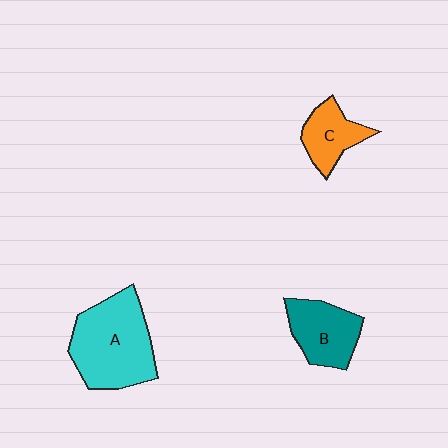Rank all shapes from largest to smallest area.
From largest to smallest: A (cyan), B (teal), C (orange).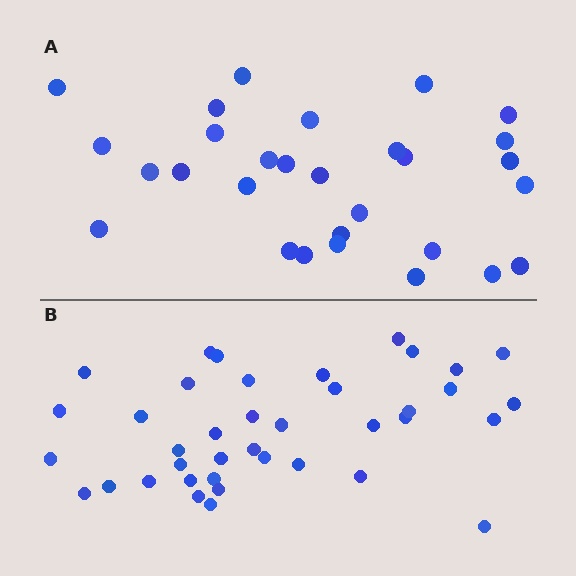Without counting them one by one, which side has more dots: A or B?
Region B (the bottom region) has more dots.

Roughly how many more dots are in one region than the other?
Region B has roughly 10 or so more dots than region A.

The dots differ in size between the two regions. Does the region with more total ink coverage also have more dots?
No. Region A has more total ink coverage because its dots are larger, but region B actually contains more individual dots. Total area can be misleading — the number of items is what matters here.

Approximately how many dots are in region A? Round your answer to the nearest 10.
About 30 dots. (The exact count is 29, which rounds to 30.)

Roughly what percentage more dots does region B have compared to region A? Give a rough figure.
About 35% more.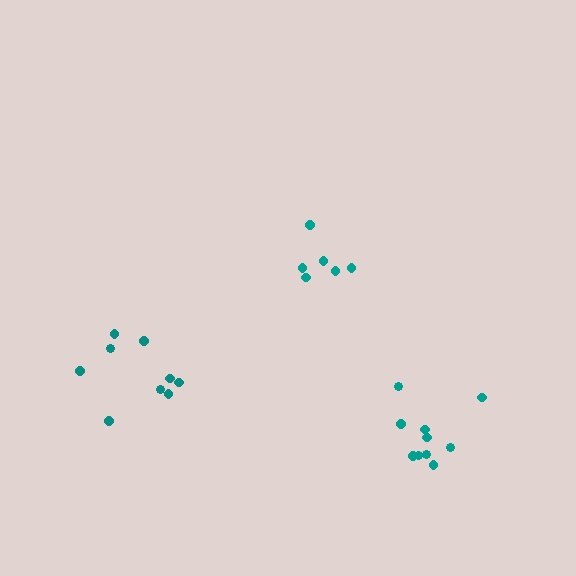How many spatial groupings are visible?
There are 3 spatial groupings.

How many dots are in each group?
Group 1: 6 dots, Group 2: 10 dots, Group 3: 9 dots (25 total).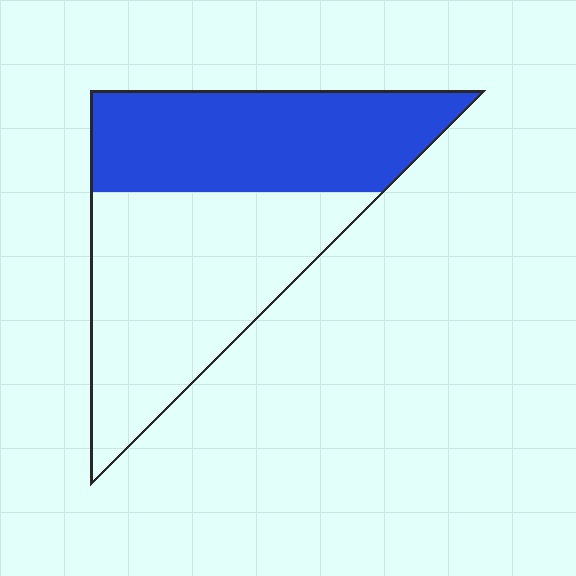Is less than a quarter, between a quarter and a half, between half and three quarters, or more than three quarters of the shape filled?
Between a quarter and a half.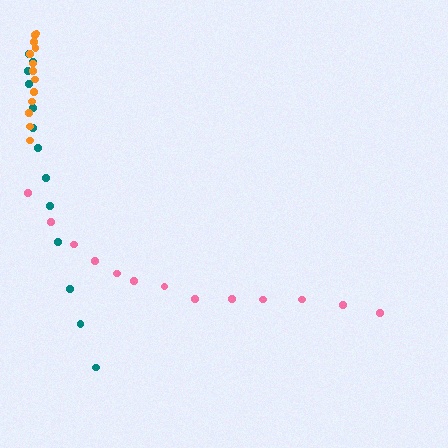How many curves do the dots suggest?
There are 3 distinct paths.